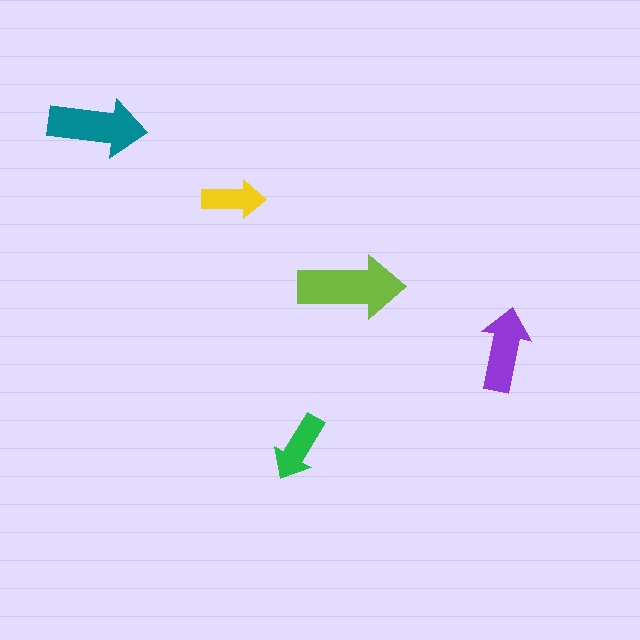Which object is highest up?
The teal arrow is topmost.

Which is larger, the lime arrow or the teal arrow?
The lime one.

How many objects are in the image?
There are 5 objects in the image.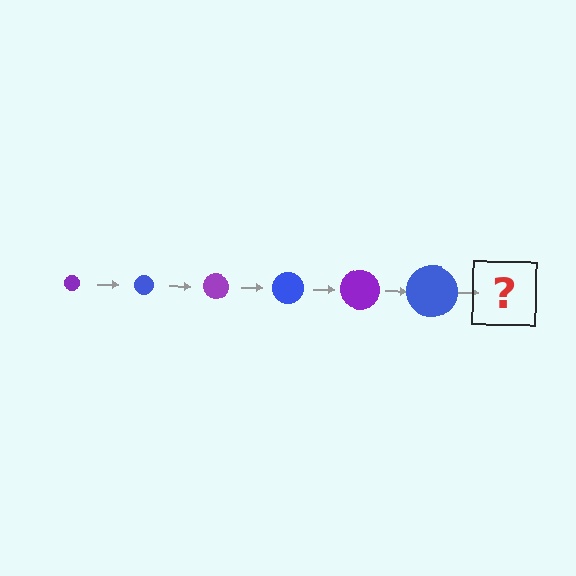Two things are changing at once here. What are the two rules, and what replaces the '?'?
The two rules are that the circle grows larger each step and the color cycles through purple and blue. The '?' should be a purple circle, larger than the previous one.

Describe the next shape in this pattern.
It should be a purple circle, larger than the previous one.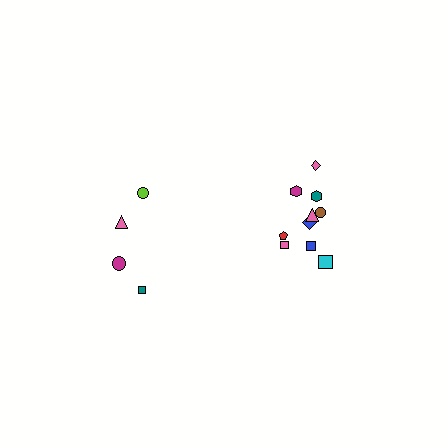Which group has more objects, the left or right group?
The right group.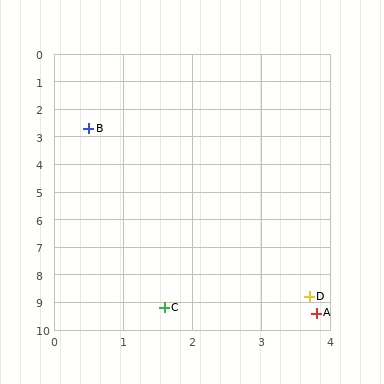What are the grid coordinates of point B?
Point B is at approximately (0.5, 2.7).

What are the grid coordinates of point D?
Point D is at approximately (3.7, 8.8).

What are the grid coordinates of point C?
Point C is at approximately (1.6, 9.2).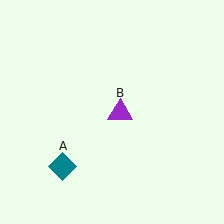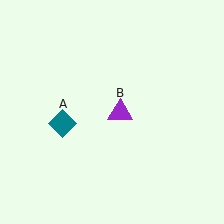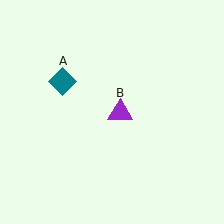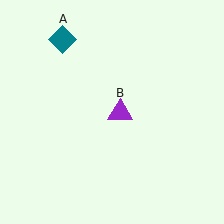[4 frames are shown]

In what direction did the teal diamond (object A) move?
The teal diamond (object A) moved up.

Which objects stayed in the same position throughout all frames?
Purple triangle (object B) remained stationary.